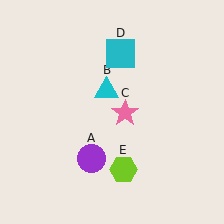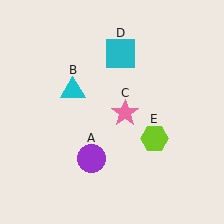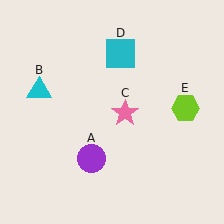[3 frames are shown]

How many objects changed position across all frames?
2 objects changed position: cyan triangle (object B), lime hexagon (object E).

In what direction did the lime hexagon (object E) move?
The lime hexagon (object E) moved up and to the right.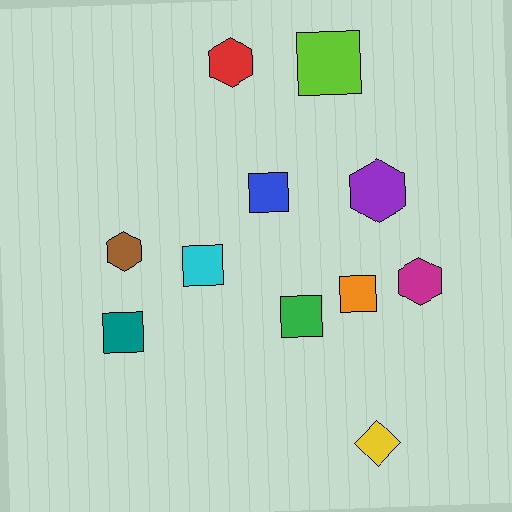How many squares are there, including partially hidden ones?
There are 6 squares.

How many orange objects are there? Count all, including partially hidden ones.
There is 1 orange object.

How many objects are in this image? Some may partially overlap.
There are 11 objects.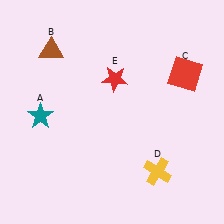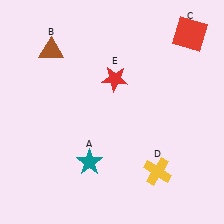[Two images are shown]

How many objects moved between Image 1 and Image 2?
2 objects moved between the two images.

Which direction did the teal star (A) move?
The teal star (A) moved right.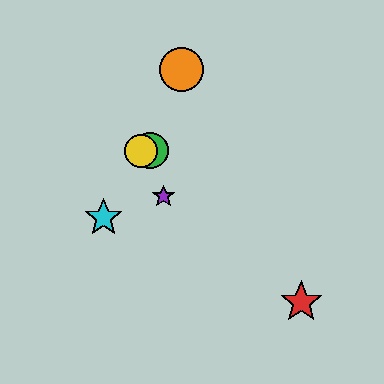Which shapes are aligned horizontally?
The blue hexagon, the green circle, the yellow circle are aligned horizontally.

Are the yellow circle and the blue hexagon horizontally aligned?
Yes, both are at y≈151.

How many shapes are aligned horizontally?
3 shapes (the blue hexagon, the green circle, the yellow circle) are aligned horizontally.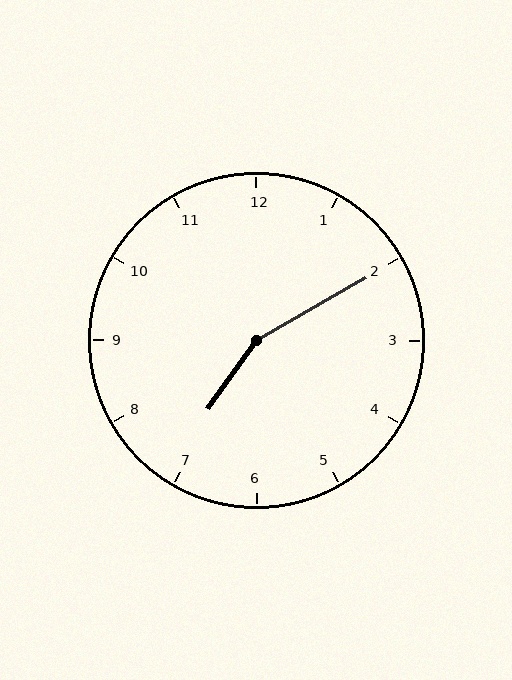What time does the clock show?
7:10.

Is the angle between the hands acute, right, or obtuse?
It is obtuse.